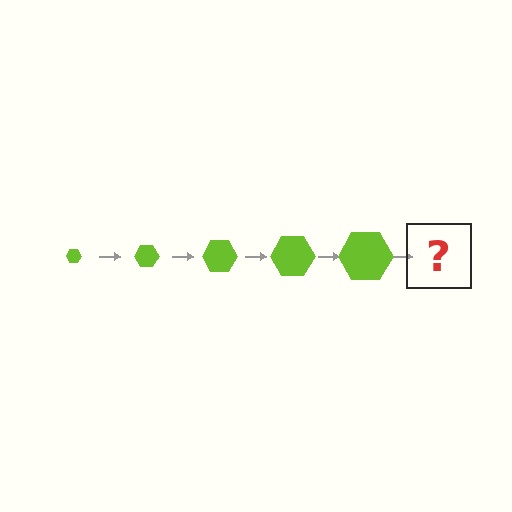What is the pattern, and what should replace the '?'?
The pattern is that the hexagon gets progressively larger each step. The '?' should be a lime hexagon, larger than the previous one.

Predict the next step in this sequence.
The next step is a lime hexagon, larger than the previous one.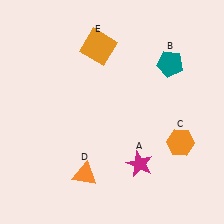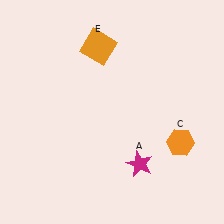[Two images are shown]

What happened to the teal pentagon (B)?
The teal pentagon (B) was removed in Image 2. It was in the top-right area of Image 1.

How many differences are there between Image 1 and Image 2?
There are 2 differences between the two images.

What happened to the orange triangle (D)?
The orange triangle (D) was removed in Image 2. It was in the bottom-left area of Image 1.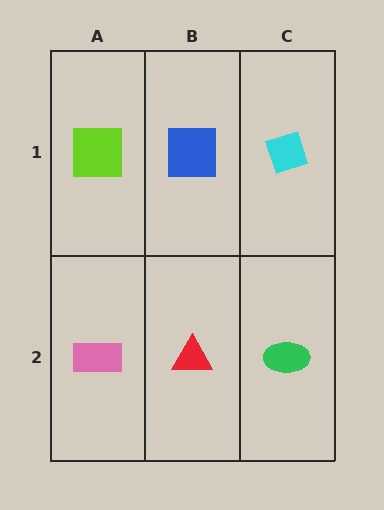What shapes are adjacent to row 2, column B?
A blue square (row 1, column B), a pink rectangle (row 2, column A), a green ellipse (row 2, column C).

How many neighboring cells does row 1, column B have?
3.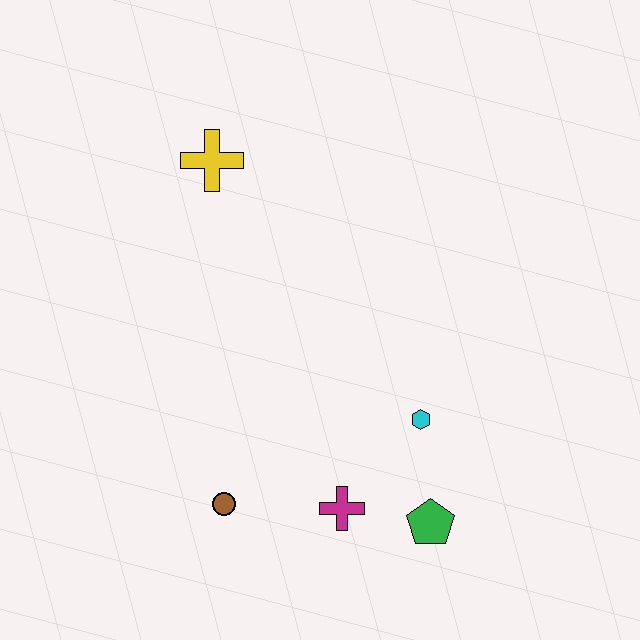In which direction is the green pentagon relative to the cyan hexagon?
The green pentagon is below the cyan hexagon.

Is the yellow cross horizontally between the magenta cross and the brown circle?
No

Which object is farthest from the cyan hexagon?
The yellow cross is farthest from the cyan hexagon.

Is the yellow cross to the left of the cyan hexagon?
Yes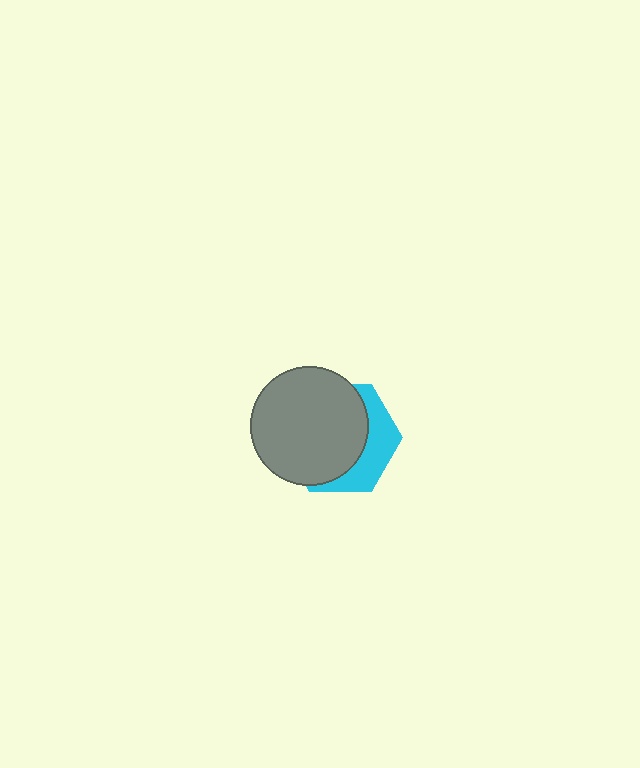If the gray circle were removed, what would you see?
You would see the complete cyan hexagon.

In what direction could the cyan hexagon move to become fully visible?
The cyan hexagon could move toward the lower-right. That would shift it out from behind the gray circle entirely.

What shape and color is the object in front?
The object in front is a gray circle.